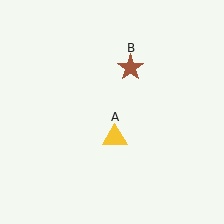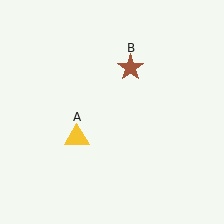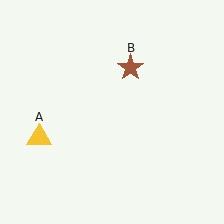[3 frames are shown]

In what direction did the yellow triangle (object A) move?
The yellow triangle (object A) moved left.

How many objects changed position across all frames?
1 object changed position: yellow triangle (object A).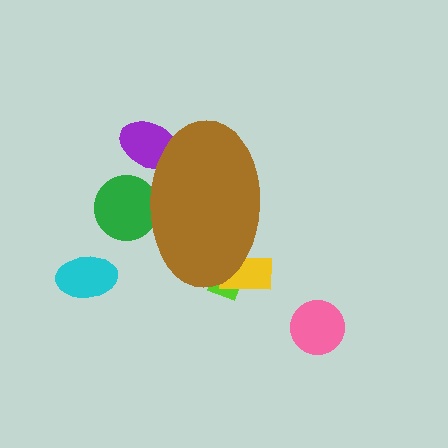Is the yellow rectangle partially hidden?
Yes, the yellow rectangle is partially hidden behind the brown ellipse.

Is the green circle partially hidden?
Yes, the green circle is partially hidden behind the brown ellipse.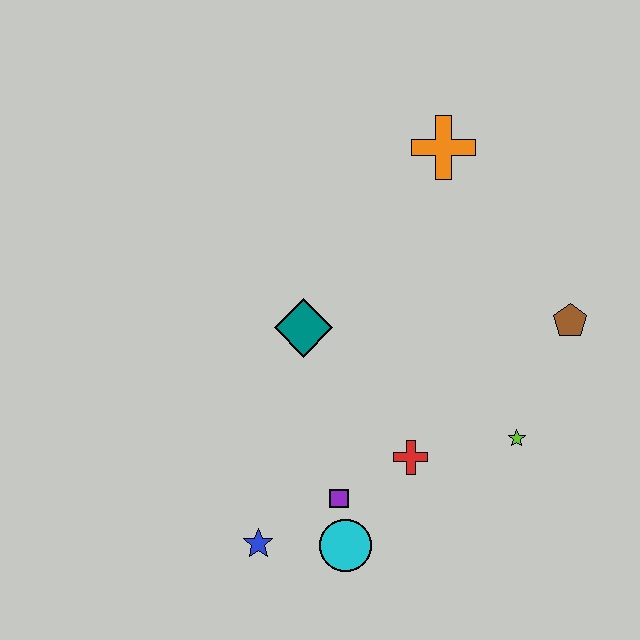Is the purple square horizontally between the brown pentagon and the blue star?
Yes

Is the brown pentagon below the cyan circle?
No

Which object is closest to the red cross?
The purple square is closest to the red cross.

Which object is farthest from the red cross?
The orange cross is farthest from the red cross.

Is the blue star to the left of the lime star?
Yes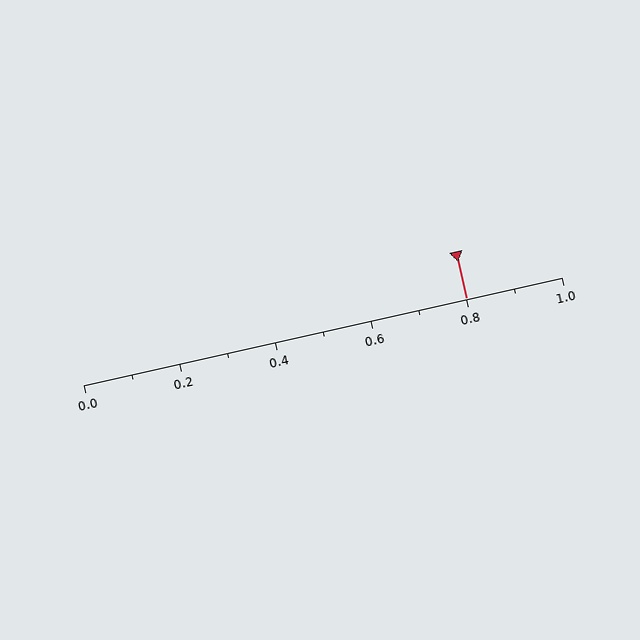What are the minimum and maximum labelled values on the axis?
The axis runs from 0.0 to 1.0.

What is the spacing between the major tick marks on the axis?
The major ticks are spaced 0.2 apart.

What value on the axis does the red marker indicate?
The marker indicates approximately 0.8.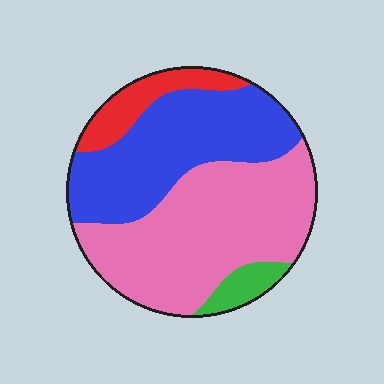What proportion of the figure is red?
Red takes up about one tenth (1/10) of the figure.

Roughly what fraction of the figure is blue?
Blue covers around 35% of the figure.